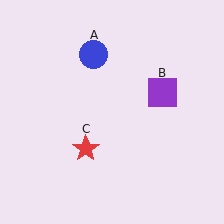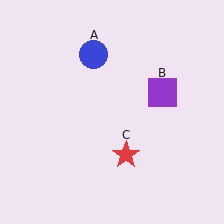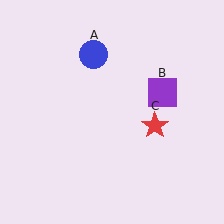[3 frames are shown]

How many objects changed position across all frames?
1 object changed position: red star (object C).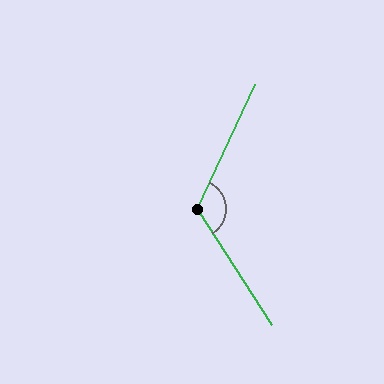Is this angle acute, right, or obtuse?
It is obtuse.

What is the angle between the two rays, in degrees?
Approximately 122 degrees.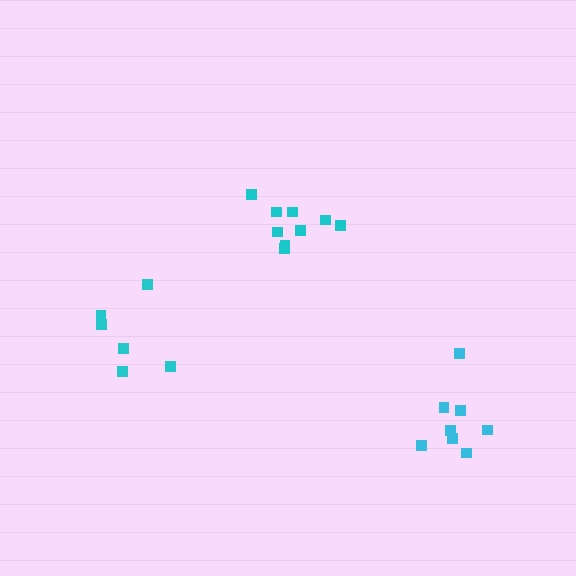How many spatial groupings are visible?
There are 3 spatial groupings.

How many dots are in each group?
Group 1: 9 dots, Group 2: 8 dots, Group 3: 6 dots (23 total).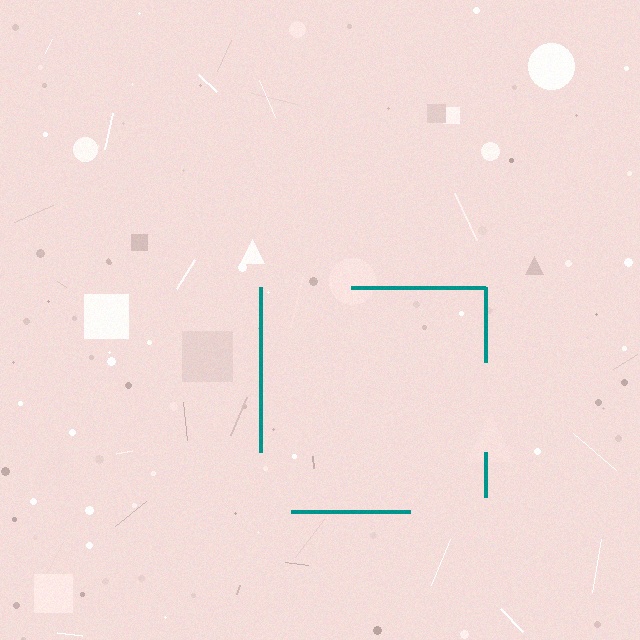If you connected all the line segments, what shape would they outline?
They would outline a square.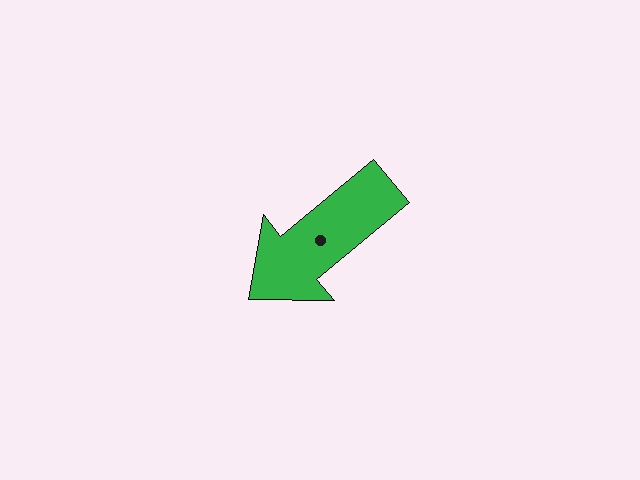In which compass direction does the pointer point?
Southwest.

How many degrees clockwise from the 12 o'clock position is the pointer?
Approximately 230 degrees.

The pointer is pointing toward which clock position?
Roughly 8 o'clock.